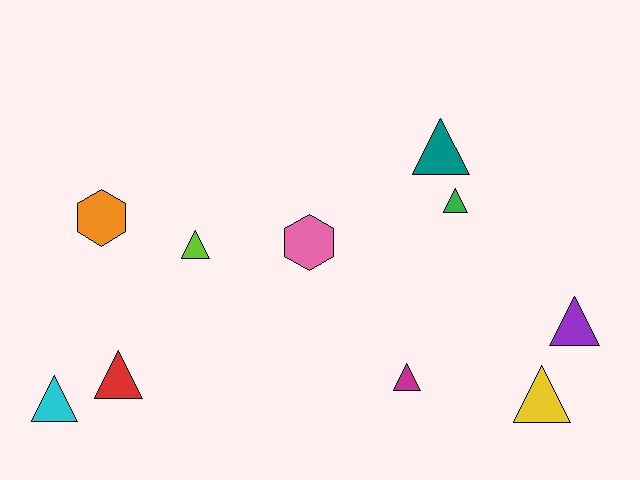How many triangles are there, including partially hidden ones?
There are 8 triangles.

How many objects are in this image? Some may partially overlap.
There are 10 objects.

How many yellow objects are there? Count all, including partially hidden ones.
There is 1 yellow object.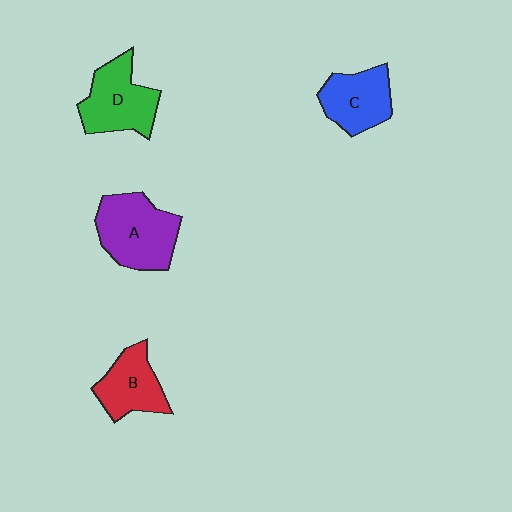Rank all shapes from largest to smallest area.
From largest to smallest: A (purple), D (green), C (blue), B (red).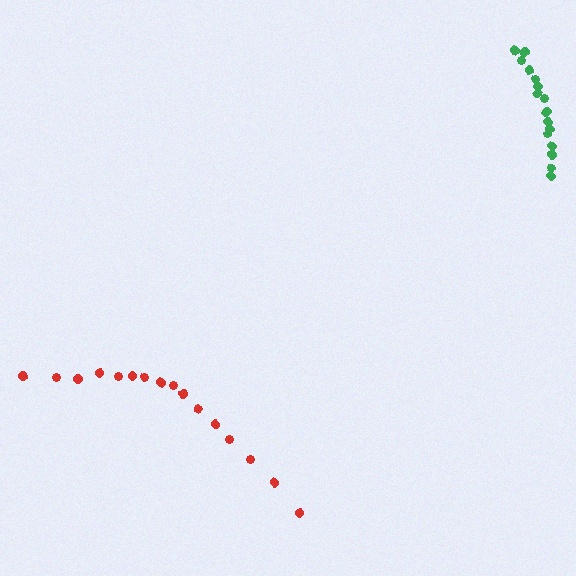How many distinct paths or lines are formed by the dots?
There are 2 distinct paths.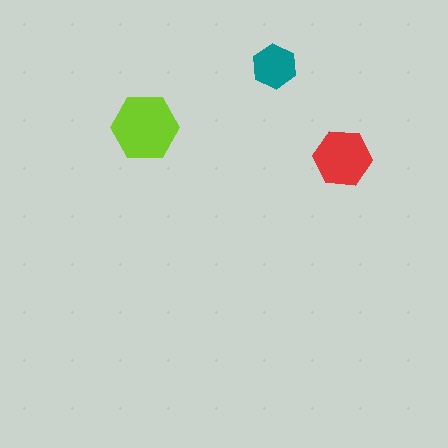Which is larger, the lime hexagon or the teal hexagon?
The lime one.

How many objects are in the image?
There are 3 objects in the image.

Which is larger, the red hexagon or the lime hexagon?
The lime one.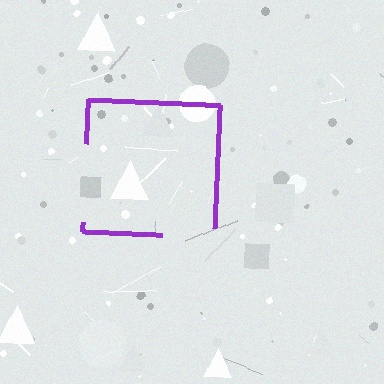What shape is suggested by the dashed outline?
The dashed outline suggests a square.